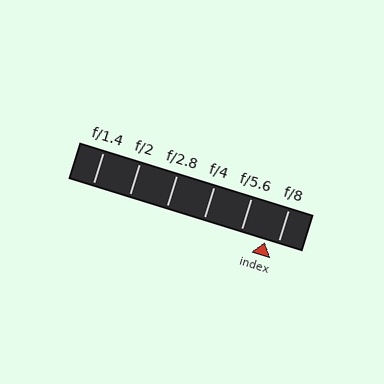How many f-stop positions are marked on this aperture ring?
There are 6 f-stop positions marked.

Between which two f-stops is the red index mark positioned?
The index mark is between f/5.6 and f/8.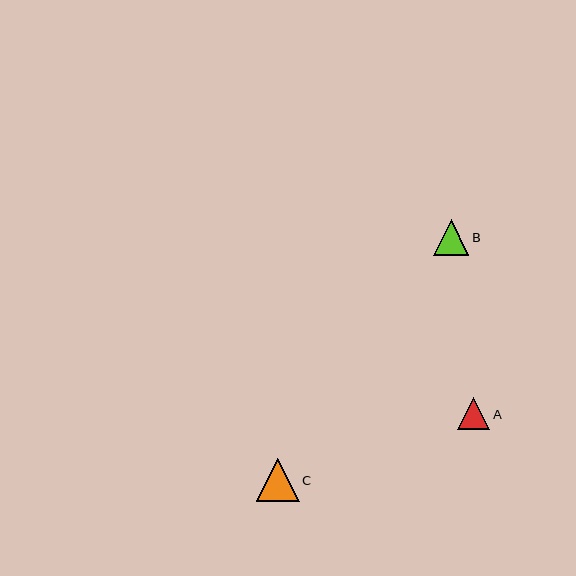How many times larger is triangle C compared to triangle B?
Triangle C is approximately 1.2 times the size of triangle B.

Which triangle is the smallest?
Triangle A is the smallest with a size of approximately 33 pixels.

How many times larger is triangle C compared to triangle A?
Triangle C is approximately 1.3 times the size of triangle A.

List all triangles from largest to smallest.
From largest to smallest: C, B, A.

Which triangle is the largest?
Triangle C is the largest with a size of approximately 43 pixels.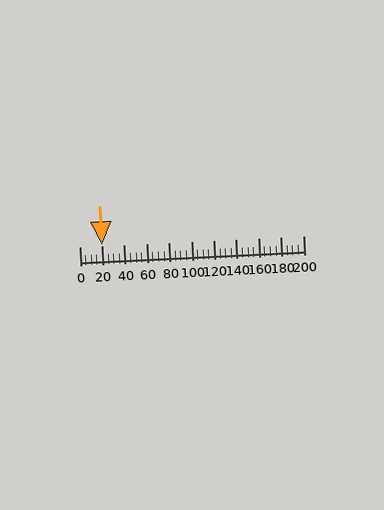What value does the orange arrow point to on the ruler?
The orange arrow points to approximately 20.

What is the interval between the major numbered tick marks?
The major tick marks are spaced 20 units apart.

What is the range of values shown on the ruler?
The ruler shows values from 0 to 200.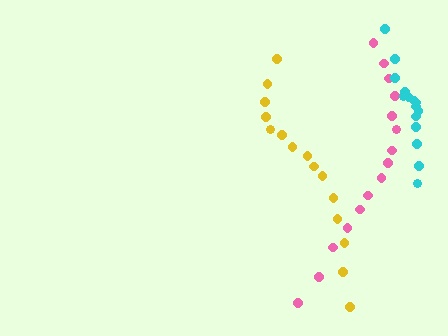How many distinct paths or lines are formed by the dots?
There are 3 distinct paths.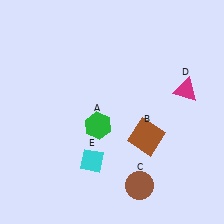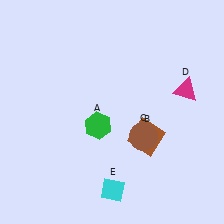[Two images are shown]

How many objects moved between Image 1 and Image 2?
2 objects moved between the two images.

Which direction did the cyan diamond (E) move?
The cyan diamond (E) moved down.